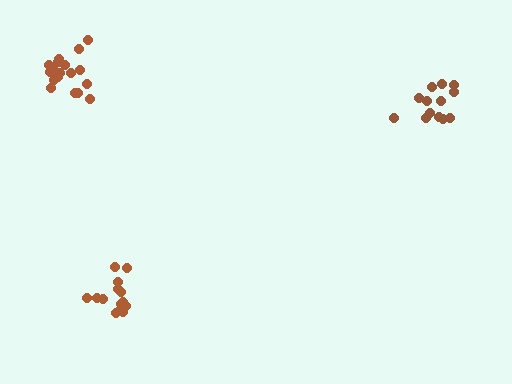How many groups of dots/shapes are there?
There are 3 groups.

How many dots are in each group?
Group 1: 19 dots, Group 2: 14 dots, Group 3: 13 dots (46 total).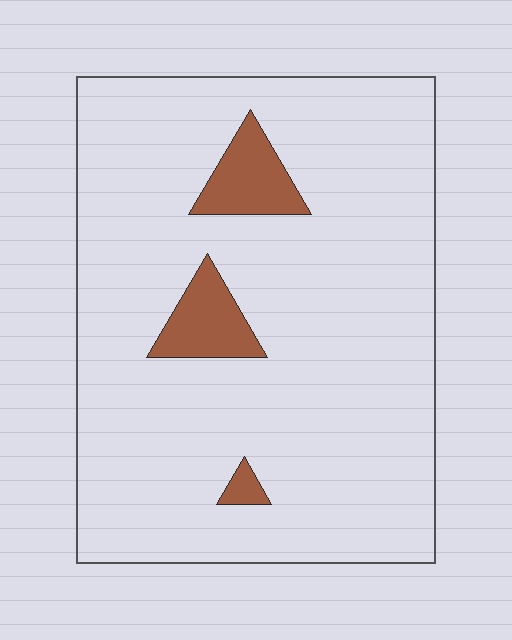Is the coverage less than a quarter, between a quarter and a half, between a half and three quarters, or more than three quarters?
Less than a quarter.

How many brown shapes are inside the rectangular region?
3.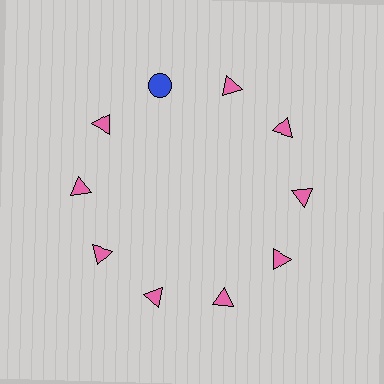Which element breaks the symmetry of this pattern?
The blue circle at roughly the 11 o'clock position breaks the symmetry. All other shapes are pink triangles.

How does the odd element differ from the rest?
It differs in both color (blue instead of pink) and shape (circle instead of triangle).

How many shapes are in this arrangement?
There are 10 shapes arranged in a ring pattern.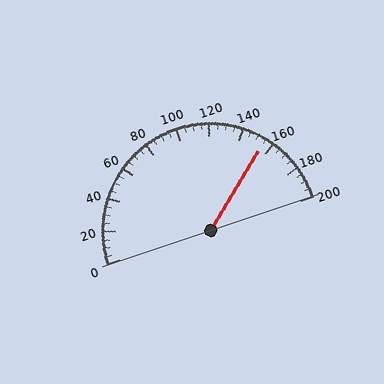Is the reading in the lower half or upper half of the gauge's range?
The reading is in the upper half of the range (0 to 200).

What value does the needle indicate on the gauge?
The needle indicates approximately 155.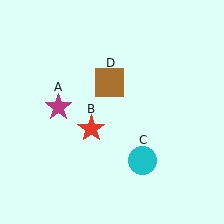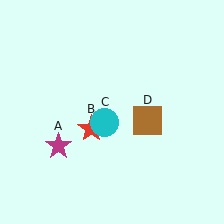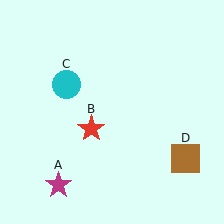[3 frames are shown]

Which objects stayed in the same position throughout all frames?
Red star (object B) remained stationary.